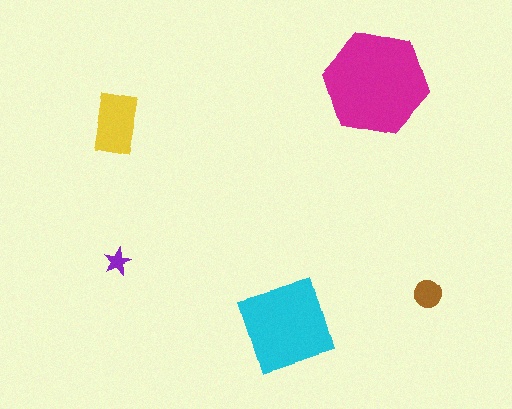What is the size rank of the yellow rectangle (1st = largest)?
3rd.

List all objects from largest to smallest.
The magenta hexagon, the cyan square, the yellow rectangle, the brown circle, the purple star.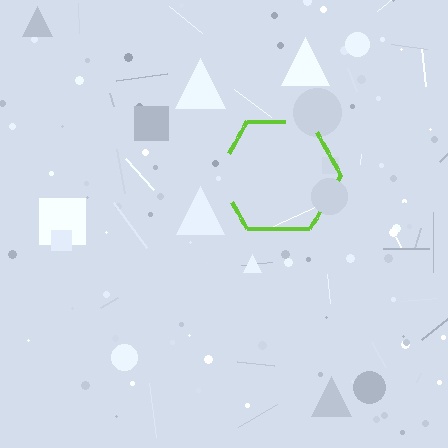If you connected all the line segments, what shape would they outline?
They would outline a hexagon.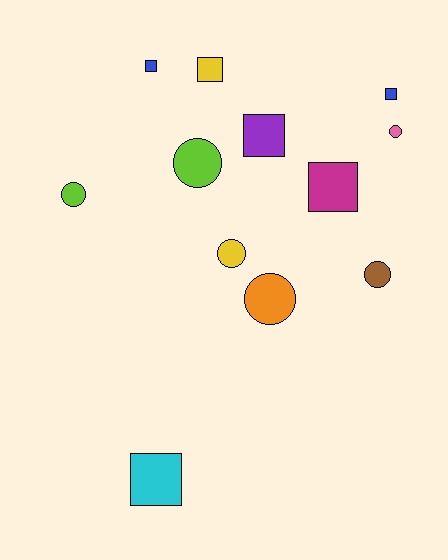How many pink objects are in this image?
There is 1 pink object.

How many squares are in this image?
There are 6 squares.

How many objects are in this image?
There are 12 objects.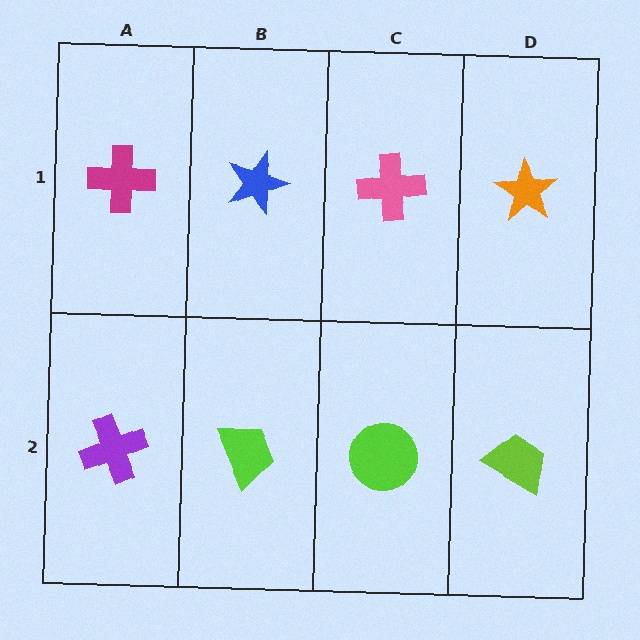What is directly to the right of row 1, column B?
A pink cross.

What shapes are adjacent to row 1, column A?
A purple cross (row 2, column A), a blue star (row 1, column B).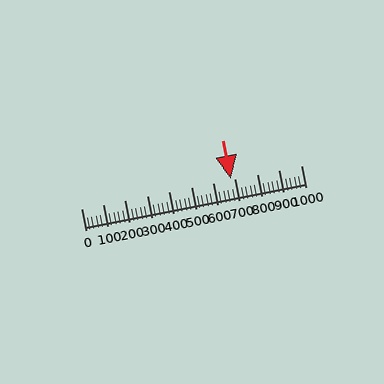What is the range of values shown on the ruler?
The ruler shows values from 0 to 1000.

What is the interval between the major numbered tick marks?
The major tick marks are spaced 100 units apart.